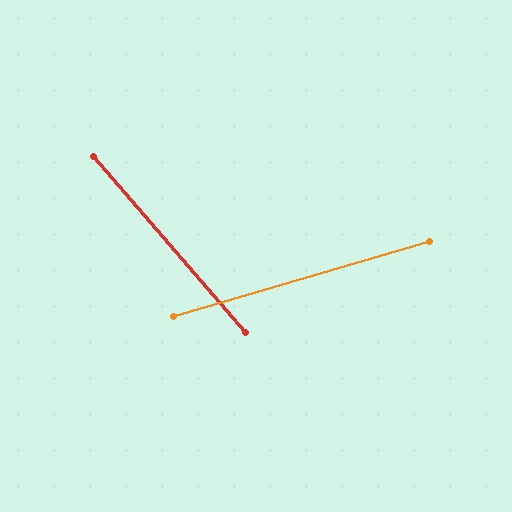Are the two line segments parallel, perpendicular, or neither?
Neither parallel nor perpendicular — they differ by about 66°.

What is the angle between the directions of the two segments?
Approximately 66 degrees.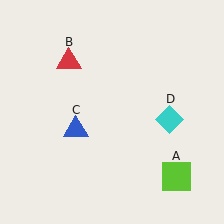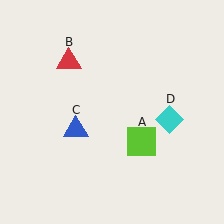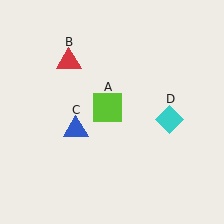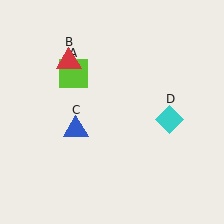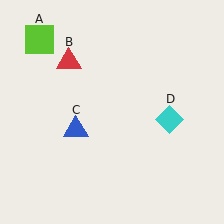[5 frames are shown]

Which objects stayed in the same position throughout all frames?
Red triangle (object B) and blue triangle (object C) and cyan diamond (object D) remained stationary.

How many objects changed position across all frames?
1 object changed position: lime square (object A).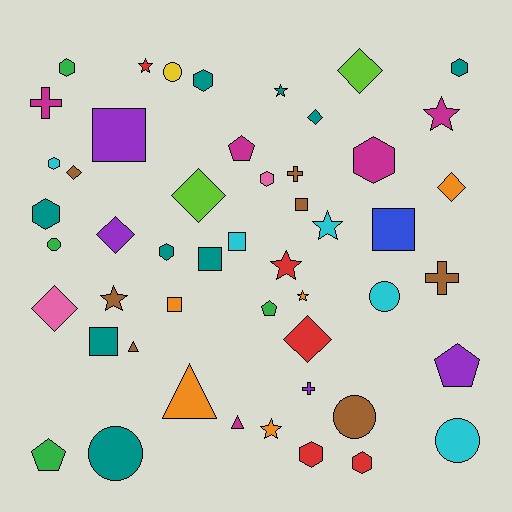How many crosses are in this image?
There are 4 crosses.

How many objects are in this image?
There are 50 objects.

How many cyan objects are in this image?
There are 5 cyan objects.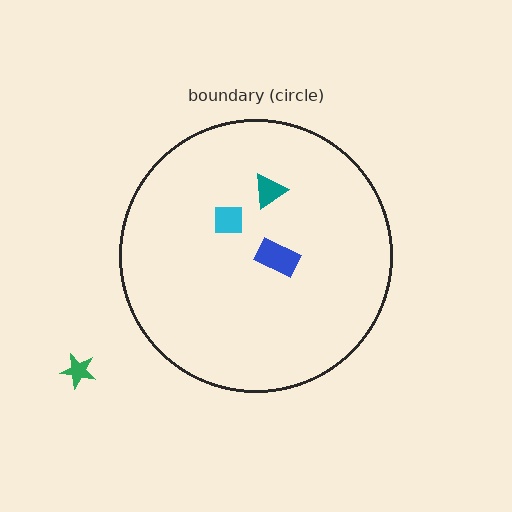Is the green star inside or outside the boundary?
Outside.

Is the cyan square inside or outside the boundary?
Inside.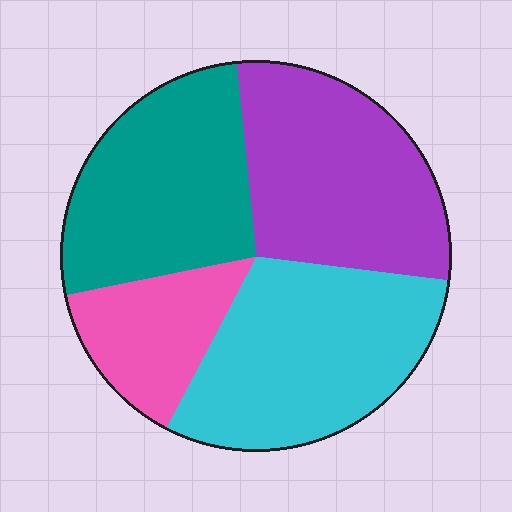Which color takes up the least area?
Pink, at roughly 15%.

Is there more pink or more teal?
Teal.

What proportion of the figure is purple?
Purple takes up between a sixth and a third of the figure.